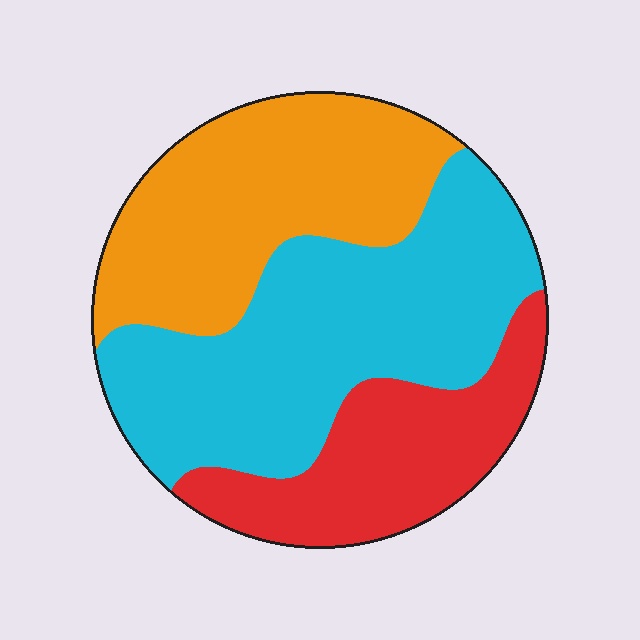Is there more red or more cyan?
Cyan.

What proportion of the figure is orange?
Orange takes up about one third (1/3) of the figure.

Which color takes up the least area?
Red, at roughly 25%.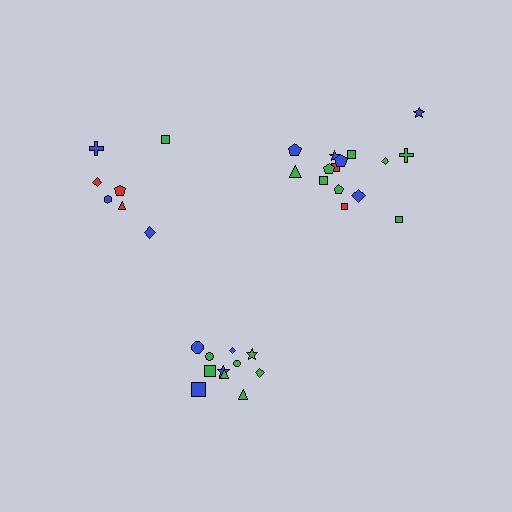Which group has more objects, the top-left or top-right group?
The top-right group.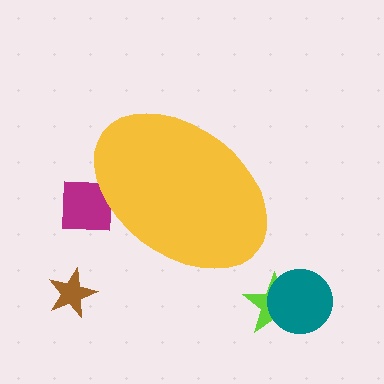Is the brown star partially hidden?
No, the brown star is fully visible.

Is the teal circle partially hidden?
No, the teal circle is fully visible.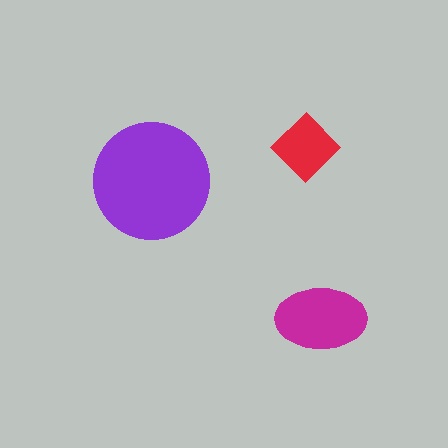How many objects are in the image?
There are 3 objects in the image.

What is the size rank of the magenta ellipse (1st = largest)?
2nd.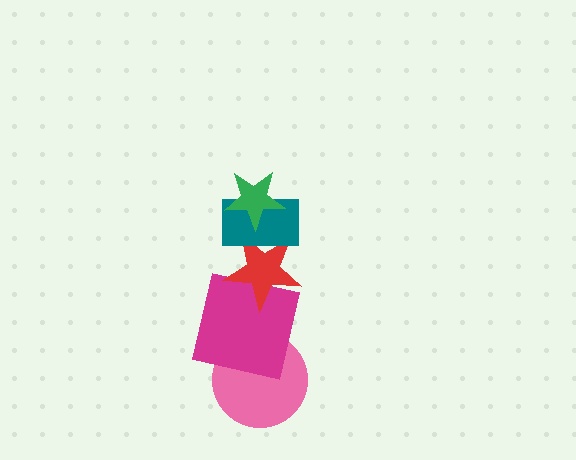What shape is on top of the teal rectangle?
The green star is on top of the teal rectangle.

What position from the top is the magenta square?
The magenta square is 4th from the top.